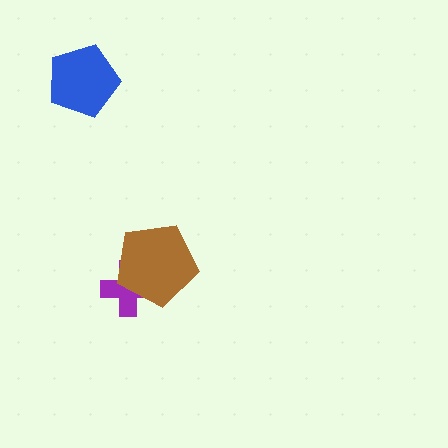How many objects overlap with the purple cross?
1 object overlaps with the purple cross.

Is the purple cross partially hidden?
Yes, it is partially covered by another shape.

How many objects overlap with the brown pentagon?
1 object overlaps with the brown pentagon.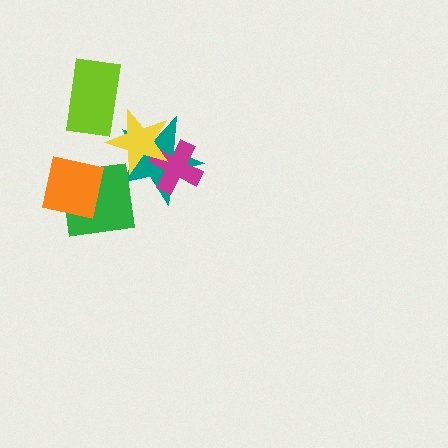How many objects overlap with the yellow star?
2 objects overlap with the yellow star.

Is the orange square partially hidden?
No, no other shape covers it.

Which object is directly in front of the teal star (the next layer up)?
The magenta cross is directly in front of the teal star.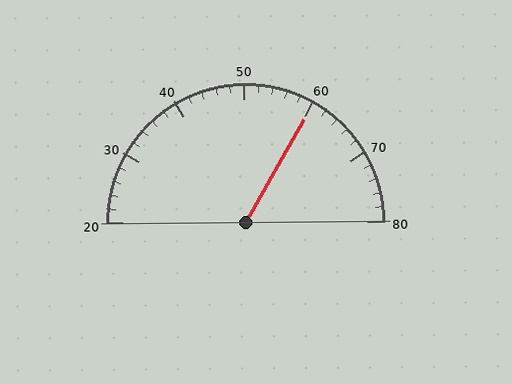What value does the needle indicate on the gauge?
The needle indicates approximately 60.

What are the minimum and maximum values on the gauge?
The gauge ranges from 20 to 80.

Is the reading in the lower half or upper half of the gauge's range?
The reading is in the upper half of the range (20 to 80).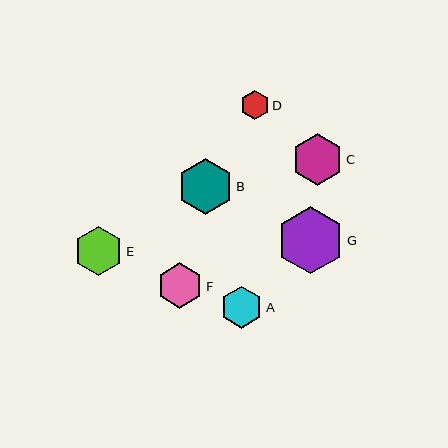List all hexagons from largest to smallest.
From largest to smallest: G, B, C, E, F, A, D.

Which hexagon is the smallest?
Hexagon D is the smallest with a size of approximately 29 pixels.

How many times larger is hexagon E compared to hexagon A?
Hexagon E is approximately 1.1 times the size of hexagon A.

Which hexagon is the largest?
Hexagon G is the largest with a size of approximately 67 pixels.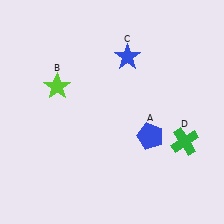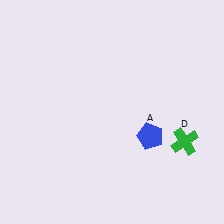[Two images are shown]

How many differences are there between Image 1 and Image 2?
There are 2 differences between the two images.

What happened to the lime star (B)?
The lime star (B) was removed in Image 2. It was in the top-left area of Image 1.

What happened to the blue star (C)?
The blue star (C) was removed in Image 2. It was in the top-right area of Image 1.